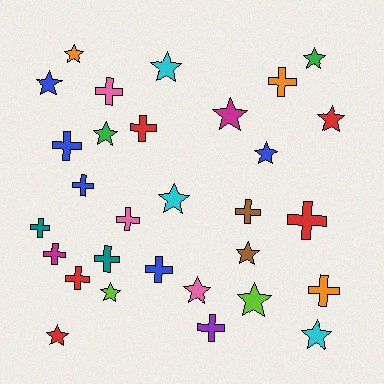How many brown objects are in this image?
There are 2 brown objects.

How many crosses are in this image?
There are 15 crosses.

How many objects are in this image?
There are 30 objects.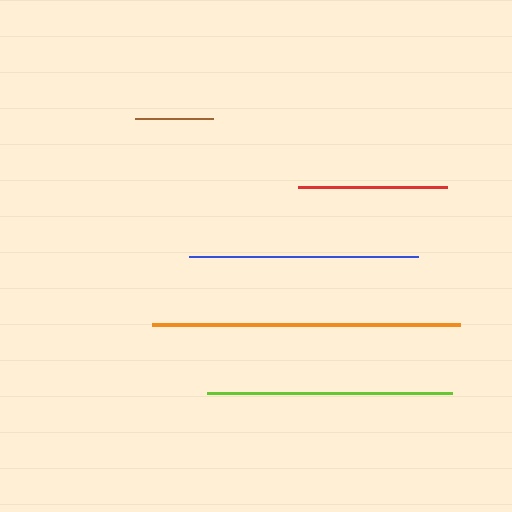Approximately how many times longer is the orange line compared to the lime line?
The orange line is approximately 1.3 times the length of the lime line.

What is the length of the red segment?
The red segment is approximately 148 pixels long.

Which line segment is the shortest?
The brown line is the shortest at approximately 78 pixels.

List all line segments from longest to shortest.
From longest to shortest: orange, lime, blue, red, brown.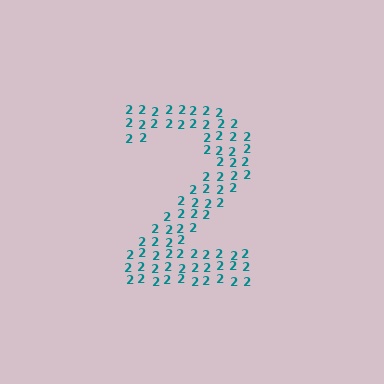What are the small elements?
The small elements are digit 2's.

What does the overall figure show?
The overall figure shows the digit 2.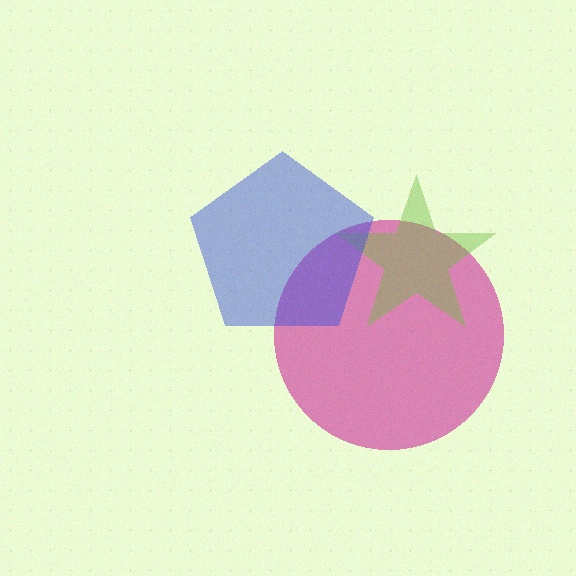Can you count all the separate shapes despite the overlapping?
Yes, there are 3 separate shapes.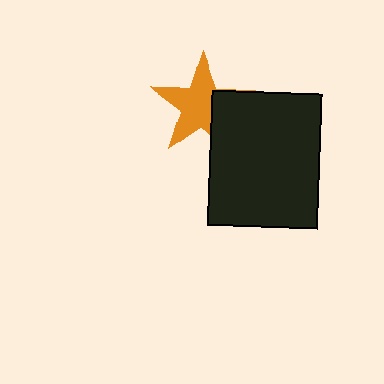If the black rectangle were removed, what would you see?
You would see the complete orange star.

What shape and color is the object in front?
The object in front is a black rectangle.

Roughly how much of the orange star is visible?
Most of it is visible (roughly 69%).